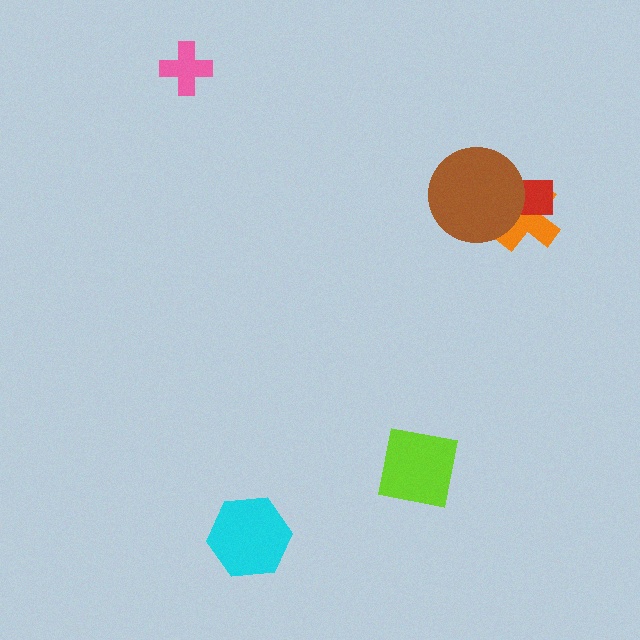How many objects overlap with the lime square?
0 objects overlap with the lime square.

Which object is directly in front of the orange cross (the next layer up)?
The red rectangle is directly in front of the orange cross.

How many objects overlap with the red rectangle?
2 objects overlap with the red rectangle.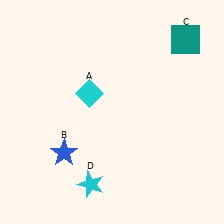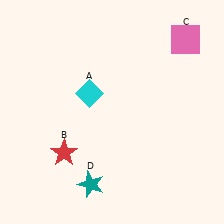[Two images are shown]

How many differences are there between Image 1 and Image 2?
There are 3 differences between the two images.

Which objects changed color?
B changed from blue to red. C changed from teal to pink. D changed from cyan to teal.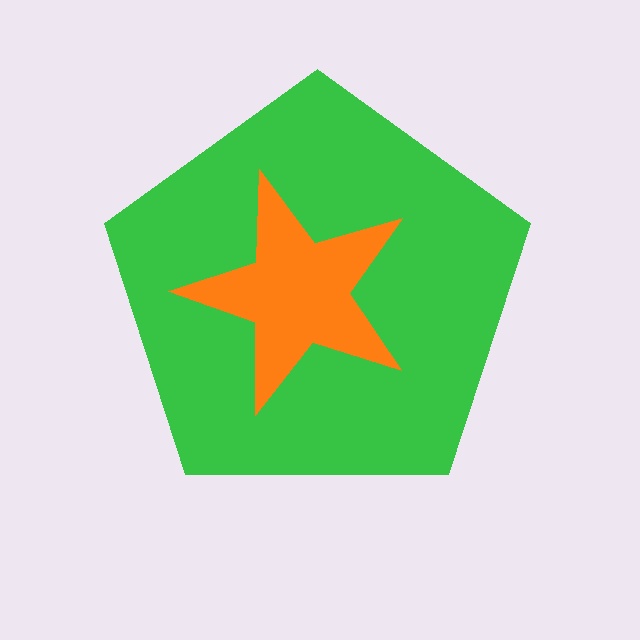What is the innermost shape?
The orange star.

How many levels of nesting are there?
2.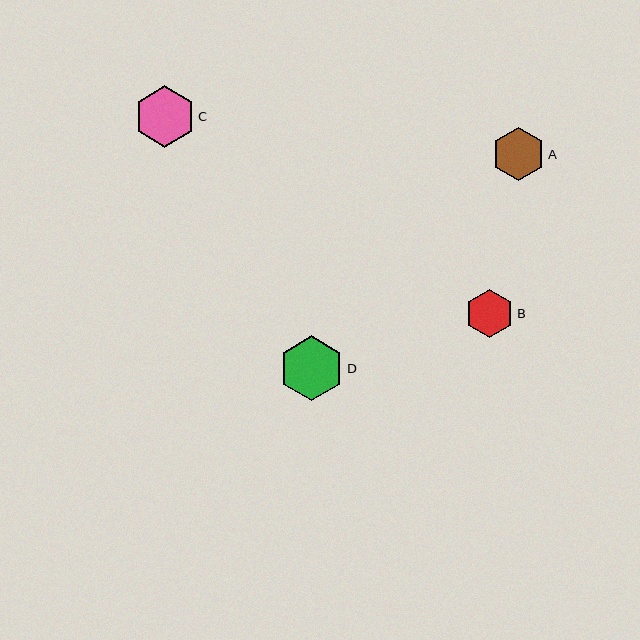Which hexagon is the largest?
Hexagon D is the largest with a size of approximately 64 pixels.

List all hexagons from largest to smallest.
From largest to smallest: D, C, A, B.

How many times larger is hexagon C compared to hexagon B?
Hexagon C is approximately 1.3 times the size of hexagon B.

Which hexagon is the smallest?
Hexagon B is the smallest with a size of approximately 48 pixels.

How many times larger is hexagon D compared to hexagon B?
Hexagon D is approximately 1.3 times the size of hexagon B.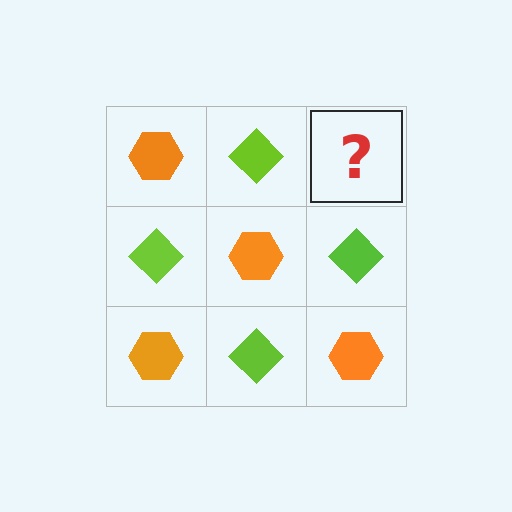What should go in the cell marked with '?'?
The missing cell should contain an orange hexagon.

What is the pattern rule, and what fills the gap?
The rule is that it alternates orange hexagon and lime diamond in a checkerboard pattern. The gap should be filled with an orange hexagon.